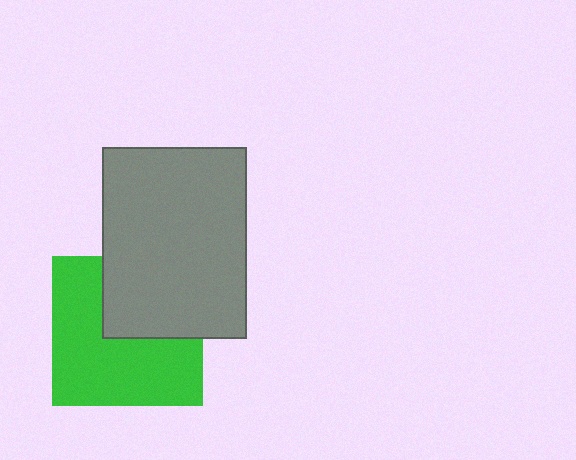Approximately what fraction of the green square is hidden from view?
Roughly 38% of the green square is hidden behind the gray rectangle.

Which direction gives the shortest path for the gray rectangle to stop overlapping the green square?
Moving up gives the shortest separation.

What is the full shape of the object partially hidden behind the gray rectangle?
The partially hidden object is a green square.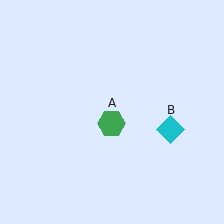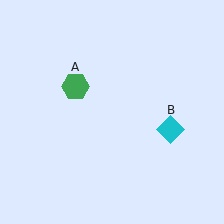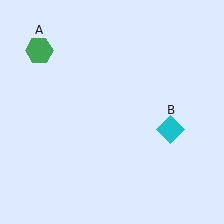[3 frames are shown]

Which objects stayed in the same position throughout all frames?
Cyan diamond (object B) remained stationary.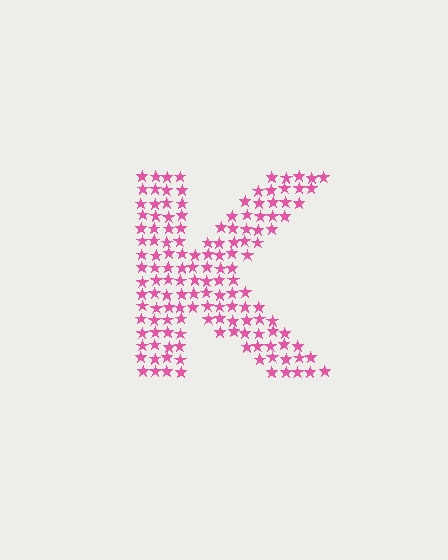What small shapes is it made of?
It is made of small stars.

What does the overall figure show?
The overall figure shows the letter K.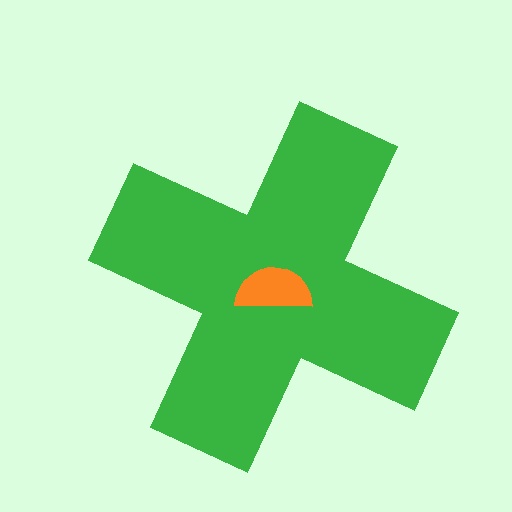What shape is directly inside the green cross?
The orange semicircle.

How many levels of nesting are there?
2.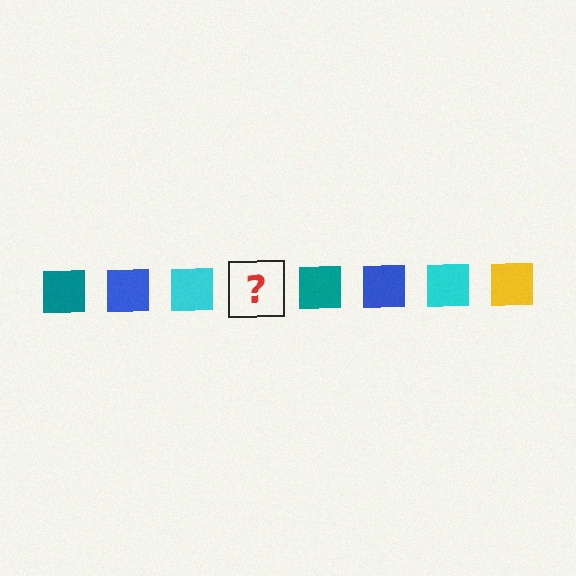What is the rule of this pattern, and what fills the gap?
The rule is that the pattern cycles through teal, blue, cyan, yellow squares. The gap should be filled with a yellow square.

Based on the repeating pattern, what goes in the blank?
The blank should be a yellow square.